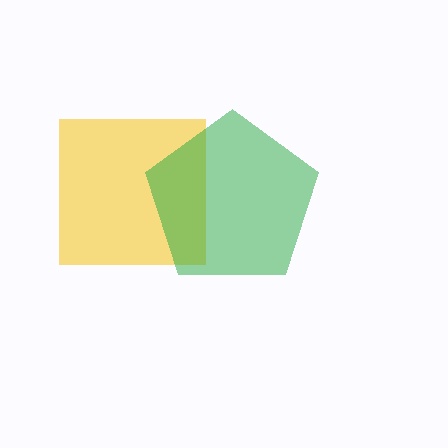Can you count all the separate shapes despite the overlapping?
Yes, there are 2 separate shapes.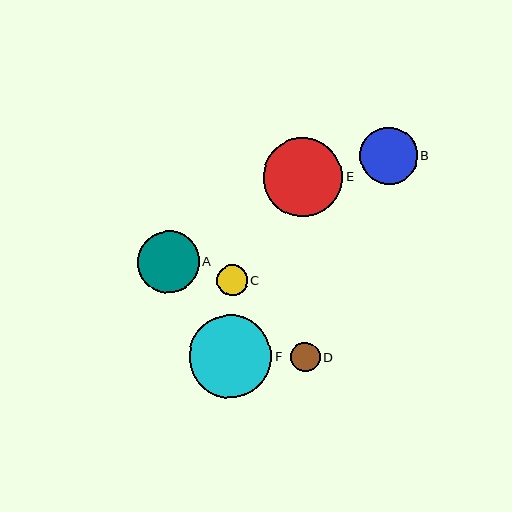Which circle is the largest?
Circle F is the largest with a size of approximately 83 pixels.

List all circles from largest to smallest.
From largest to smallest: F, E, A, B, C, D.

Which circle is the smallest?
Circle D is the smallest with a size of approximately 30 pixels.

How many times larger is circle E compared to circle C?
Circle E is approximately 2.6 times the size of circle C.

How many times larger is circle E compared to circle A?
Circle E is approximately 1.3 times the size of circle A.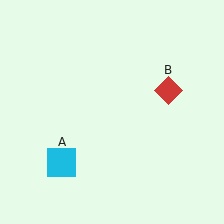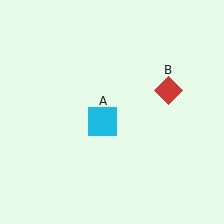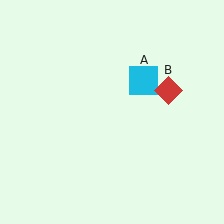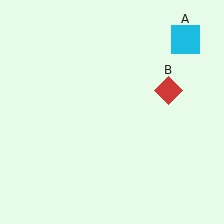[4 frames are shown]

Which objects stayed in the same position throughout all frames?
Red diamond (object B) remained stationary.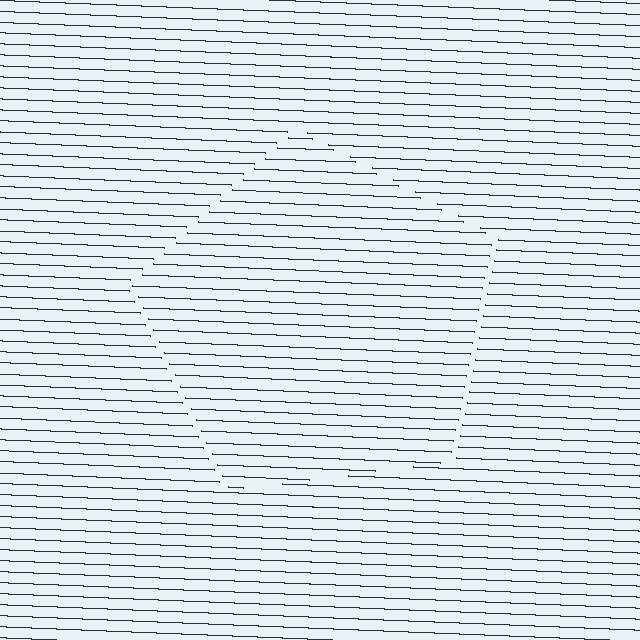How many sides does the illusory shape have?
5 sides — the line-ends trace a pentagon.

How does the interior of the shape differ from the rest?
The interior of the shape contains the same grating, shifted by half a period — the contour is defined by the phase discontinuity where line-ends from the inner and outer gratings abut.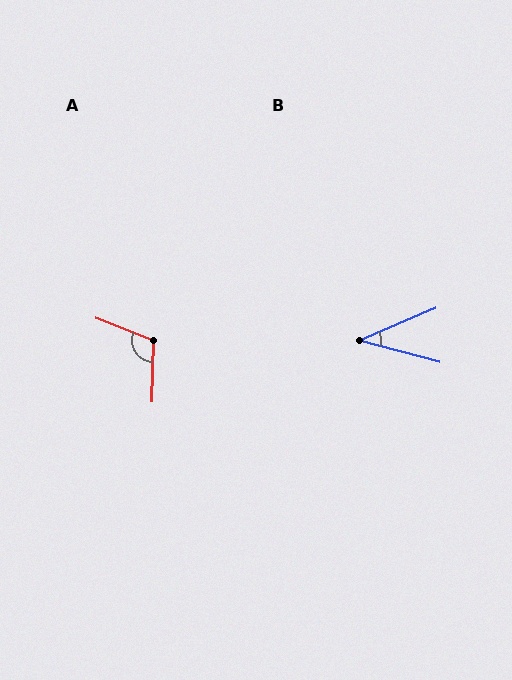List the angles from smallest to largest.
B (38°), A (111°).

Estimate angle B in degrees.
Approximately 38 degrees.